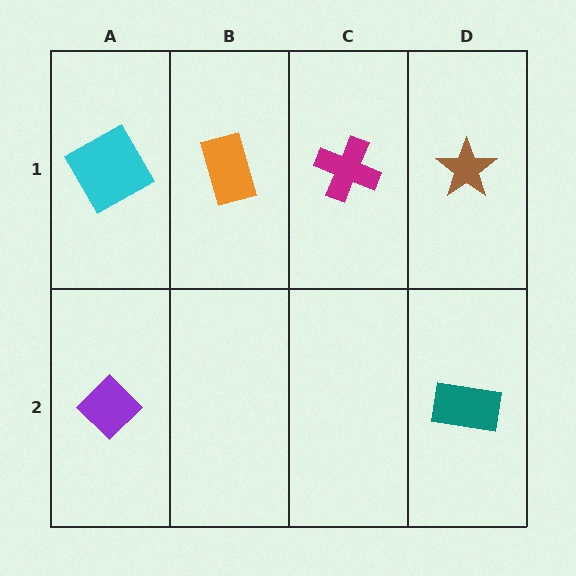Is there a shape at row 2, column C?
No, that cell is empty.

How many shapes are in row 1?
4 shapes.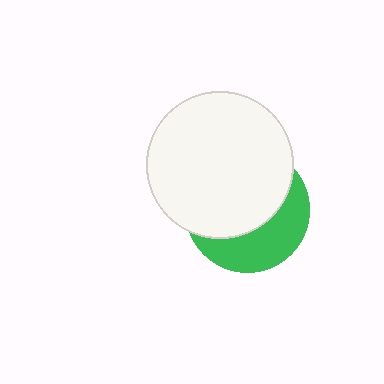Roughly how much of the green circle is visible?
A small part of it is visible (roughly 39%).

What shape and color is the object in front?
The object in front is a white circle.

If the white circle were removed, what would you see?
You would see the complete green circle.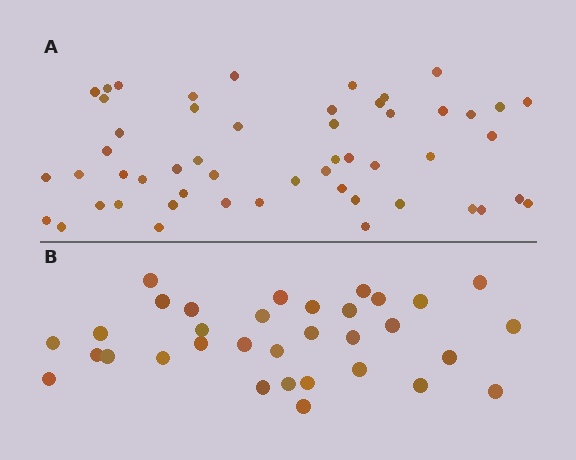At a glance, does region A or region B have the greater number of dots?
Region A (the top region) has more dots.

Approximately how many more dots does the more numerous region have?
Region A has approximately 20 more dots than region B.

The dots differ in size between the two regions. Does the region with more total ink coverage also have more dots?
No. Region B has more total ink coverage because its dots are larger, but region A actually contains more individual dots. Total area can be misleading — the number of items is what matters here.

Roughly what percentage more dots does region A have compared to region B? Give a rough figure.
About 60% more.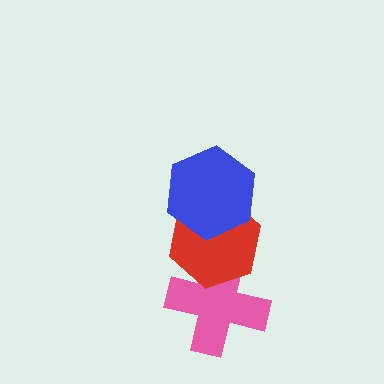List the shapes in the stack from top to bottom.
From top to bottom: the blue hexagon, the red hexagon, the pink cross.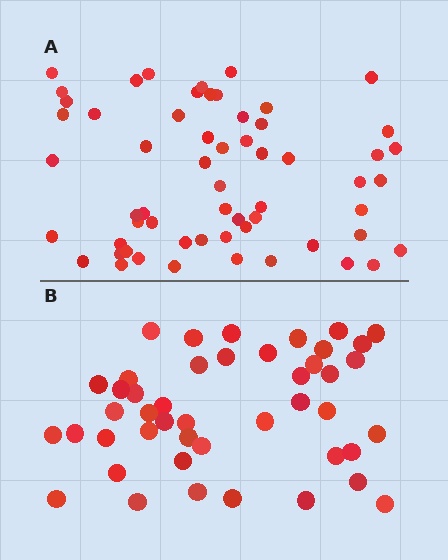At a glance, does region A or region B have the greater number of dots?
Region A (the top region) has more dots.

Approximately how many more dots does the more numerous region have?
Region A has approximately 15 more dots than region B.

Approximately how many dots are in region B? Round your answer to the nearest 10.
About 40 dots. (The exact count is 45, which rounds to 40.)